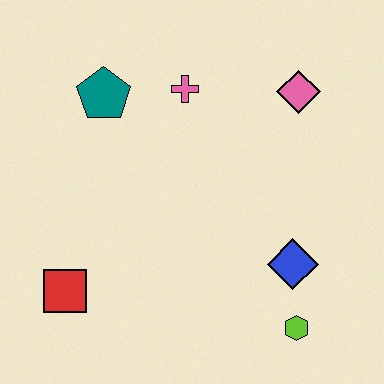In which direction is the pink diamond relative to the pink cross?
The pink diamond is to the right of the pink cross.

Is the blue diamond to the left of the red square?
No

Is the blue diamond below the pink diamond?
Yes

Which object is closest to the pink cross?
The teal pentagon is closest to the pink cross.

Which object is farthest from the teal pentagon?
The lime hexagon is farthest from the teal pentagon.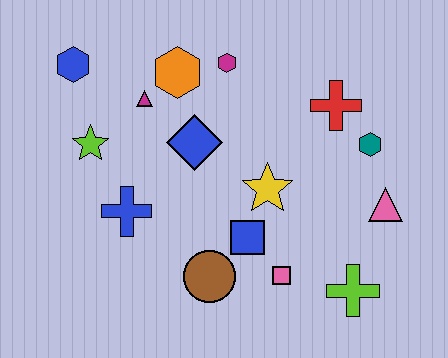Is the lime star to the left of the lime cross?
Yes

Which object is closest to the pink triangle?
The teal hexagon is closest to the pink triangle.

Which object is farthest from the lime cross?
The blue hexagon is farthest from the lime cross.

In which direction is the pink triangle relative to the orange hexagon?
The pink triangle is to the right of the orange hexagon.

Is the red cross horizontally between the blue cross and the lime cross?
Yes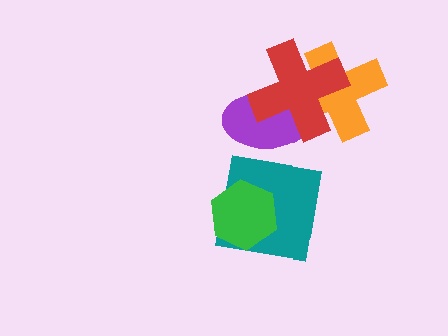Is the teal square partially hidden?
Yes, it is partially covered by another shape.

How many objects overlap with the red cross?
2 objects overlap with the red cross.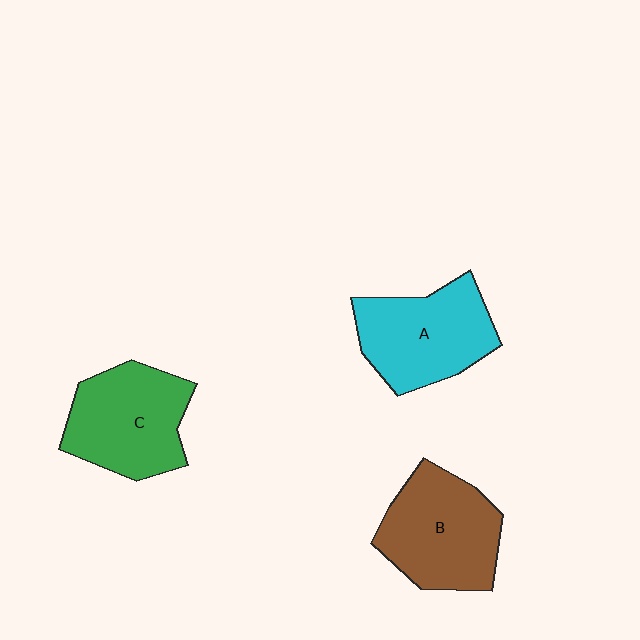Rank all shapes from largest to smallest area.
From largest to smallest: B (brown), C (green), A (cyan).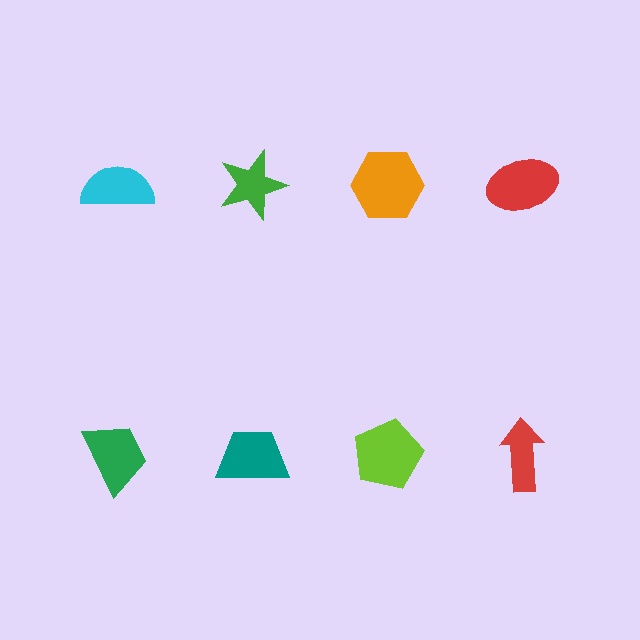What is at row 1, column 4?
A red ellipse.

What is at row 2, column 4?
A red arrow.